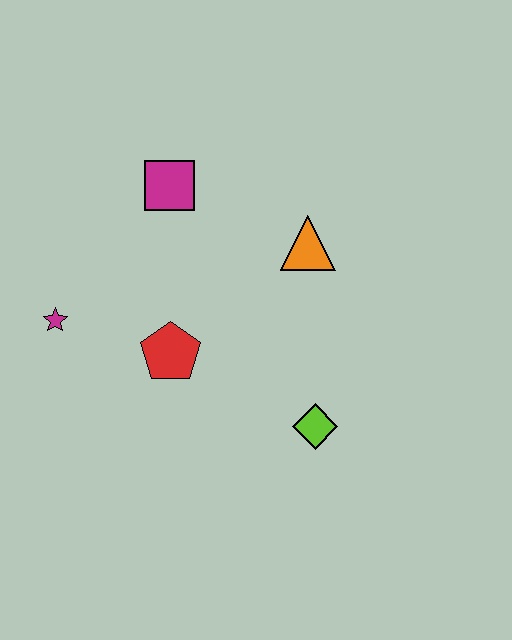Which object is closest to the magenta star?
The red pentagon is closest to the magenta star.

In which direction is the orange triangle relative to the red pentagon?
The orange triangle is to the right of the red pentagon.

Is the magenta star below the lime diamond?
No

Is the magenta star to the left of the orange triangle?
Yes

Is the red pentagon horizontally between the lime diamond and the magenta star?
Yes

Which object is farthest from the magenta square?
The lime diamond is farthest from the magenta square.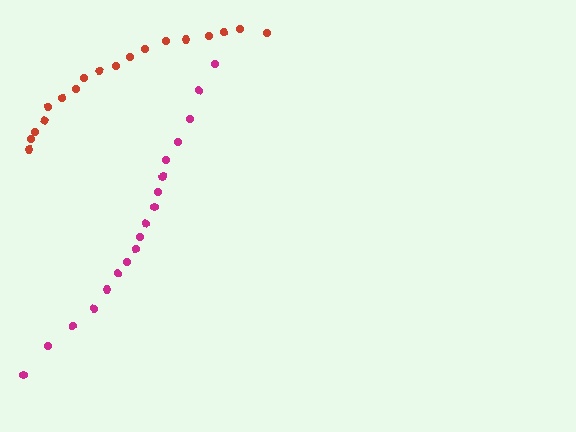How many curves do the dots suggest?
There are 2 distinct paths.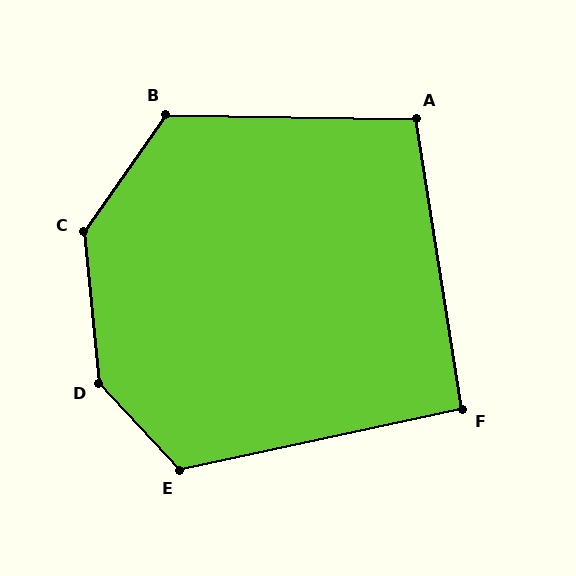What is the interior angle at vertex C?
Approximately 139 degrees (obtuse).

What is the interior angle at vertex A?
Approximately 100 degrees (obtuse).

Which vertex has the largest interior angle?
D, at approximately 143 degrees.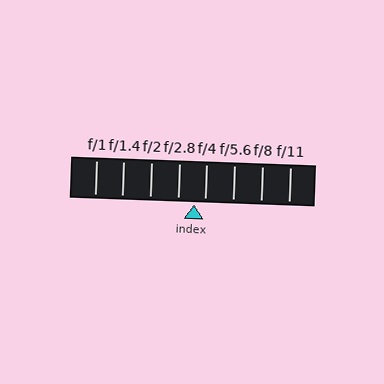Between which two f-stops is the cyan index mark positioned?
The index mark is between f/2.8 and f/4.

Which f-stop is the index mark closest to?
The index mark is closest to f/4.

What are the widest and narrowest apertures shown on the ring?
The widest aperture shown is f/1 and the narrowest is f/11.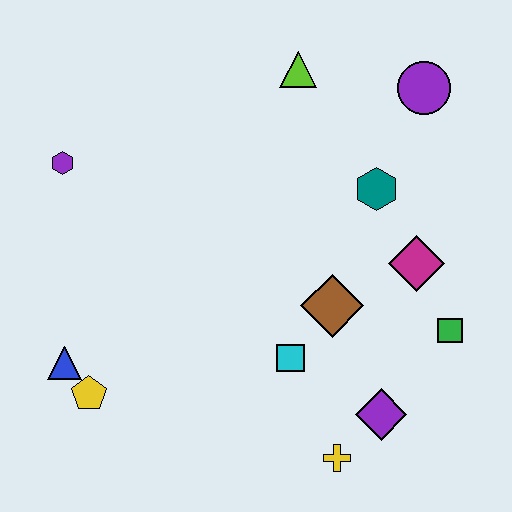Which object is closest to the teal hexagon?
The magenta diamond is closest to the teal hexagon.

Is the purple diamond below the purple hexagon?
Yes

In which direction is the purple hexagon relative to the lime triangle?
The purple hexagon is to the left of the lime triangle.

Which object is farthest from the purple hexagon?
The green square is farthest from the purple hexagon.